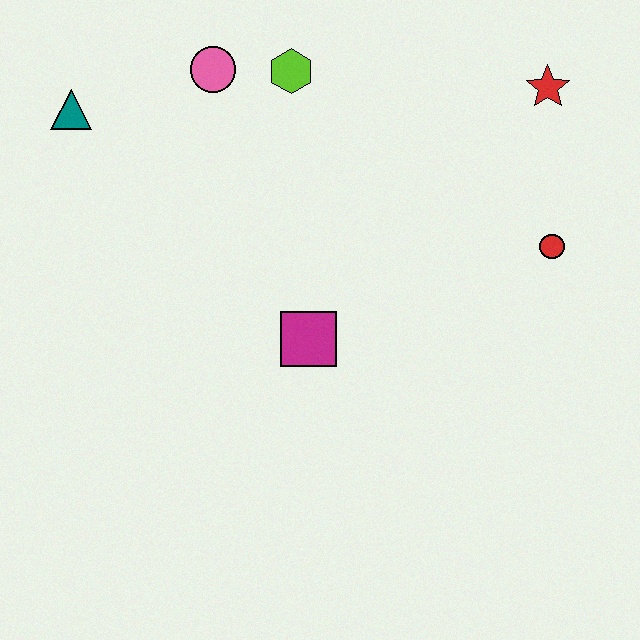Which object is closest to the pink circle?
The lime hexagon is closest to the pink circle.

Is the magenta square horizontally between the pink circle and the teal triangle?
No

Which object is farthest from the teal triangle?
The red circle is farthest from the teal triangle.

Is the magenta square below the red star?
Yes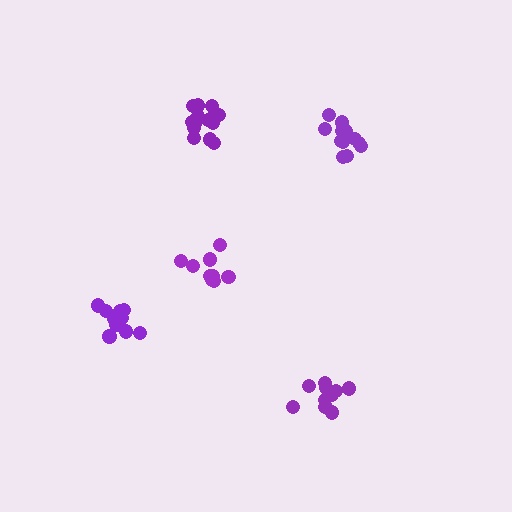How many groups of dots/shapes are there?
There are 5 groups.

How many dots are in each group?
Group 1: 15 dots, Group 2: 12 dots, Group 3: 12 dots, Group 4: 11 dots, Group 5: 9 dots (59 total).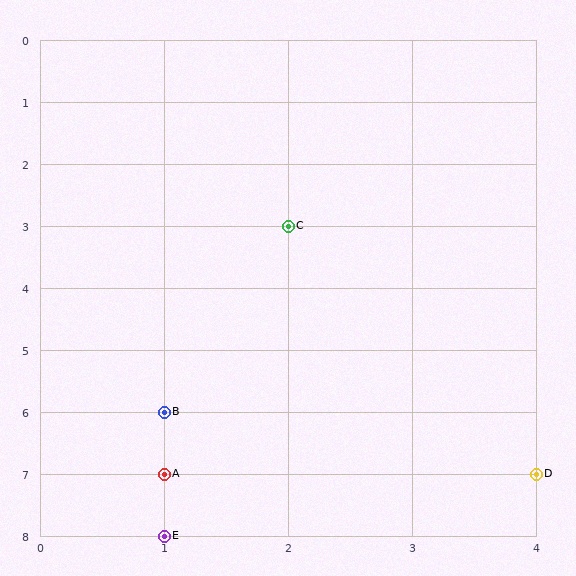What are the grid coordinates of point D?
Point D is at grid coordinates (4, 7).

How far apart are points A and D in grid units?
Points A and D are 3 columns apart.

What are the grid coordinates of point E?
Point E is at grid coordinates (1, 8).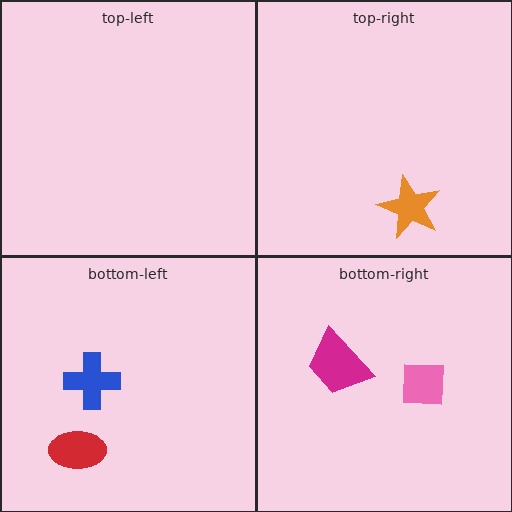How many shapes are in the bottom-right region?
2.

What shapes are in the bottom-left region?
The blue cross, the red ellipse.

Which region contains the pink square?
The bottom-right region.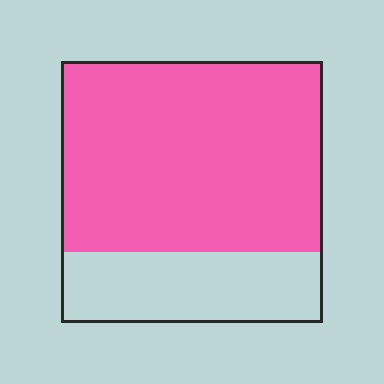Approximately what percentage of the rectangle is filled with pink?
Approximately 75%.